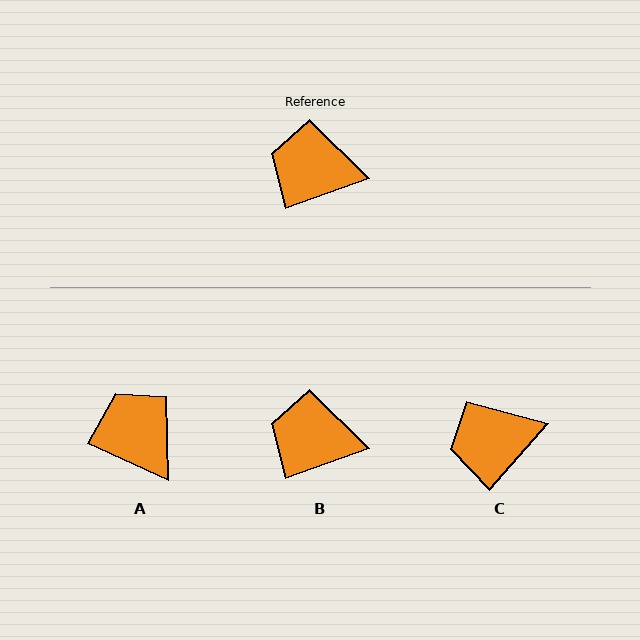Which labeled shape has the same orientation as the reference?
B.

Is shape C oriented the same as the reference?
No, it is off by about 30 degrees.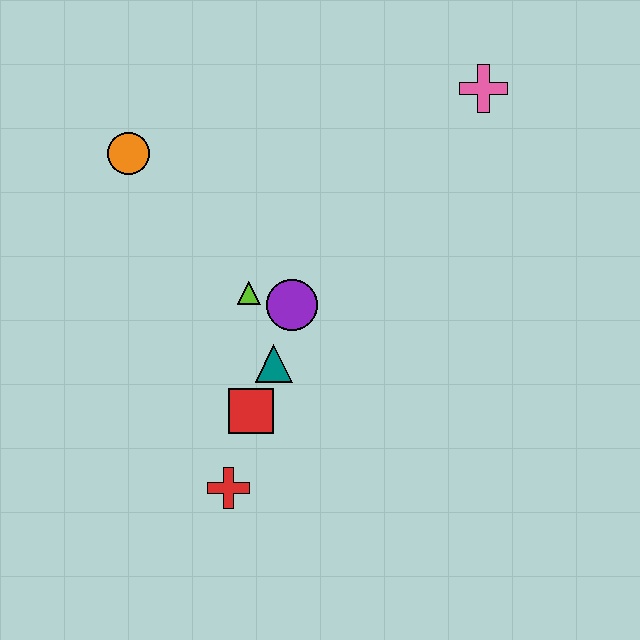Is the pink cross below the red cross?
No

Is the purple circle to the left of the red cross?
No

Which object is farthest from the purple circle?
The pink cross is farthest from the purple circle.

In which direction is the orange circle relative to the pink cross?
The orange circle is to the left of the pink cross.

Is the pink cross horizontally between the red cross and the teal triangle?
No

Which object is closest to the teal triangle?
The red square is closest to the teal triangle.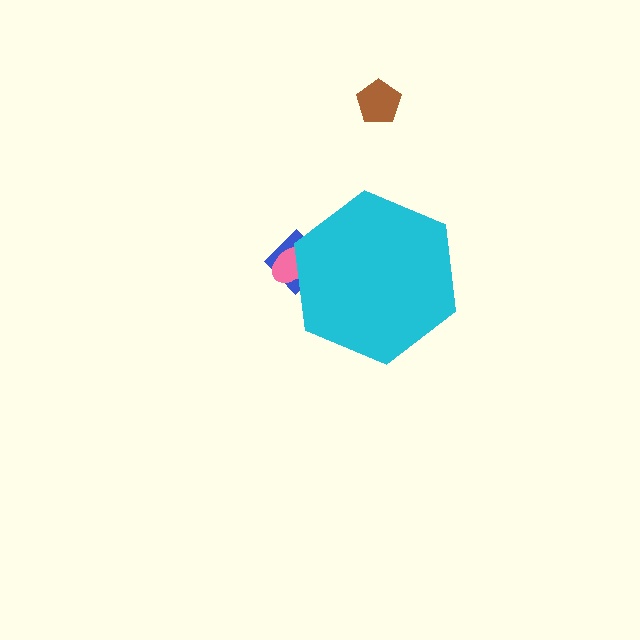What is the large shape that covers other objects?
A cyan hexagon.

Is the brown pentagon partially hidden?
No, the brown pentagon is fully visible.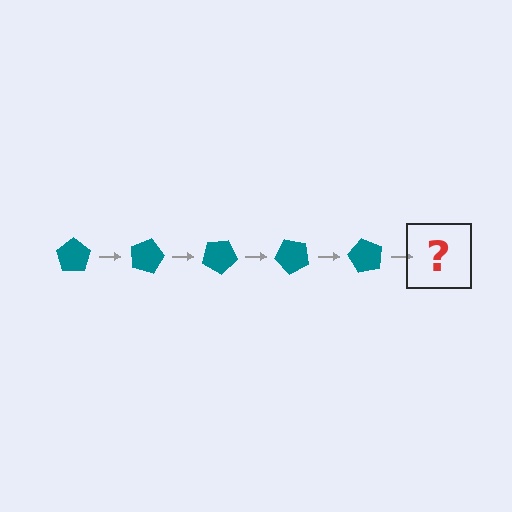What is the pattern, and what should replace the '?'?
The pattern is that the pentagon rotates 15 degrees each step. The '?' should be a teal pentagon rotated 75 degrees.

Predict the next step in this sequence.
The next step is a teal pentagon rotated 75 degrees.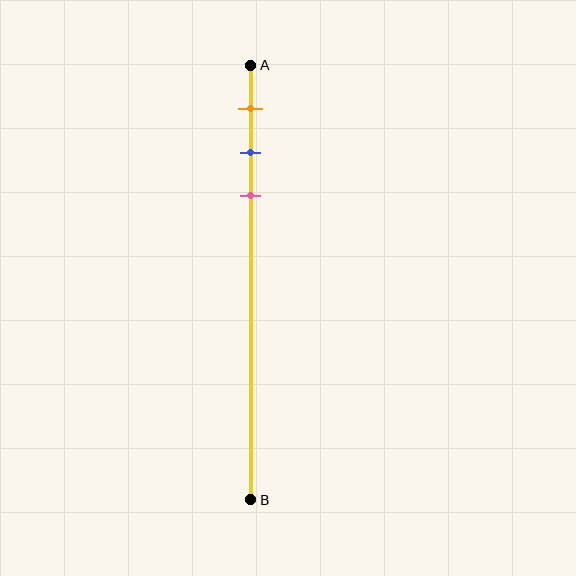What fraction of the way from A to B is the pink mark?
The pink mark is approximately 30% (0.3) of the way from A to B.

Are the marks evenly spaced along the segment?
Yes, the marks are approximately evenly spaced.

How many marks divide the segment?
There are 3 marks dividing the segment.